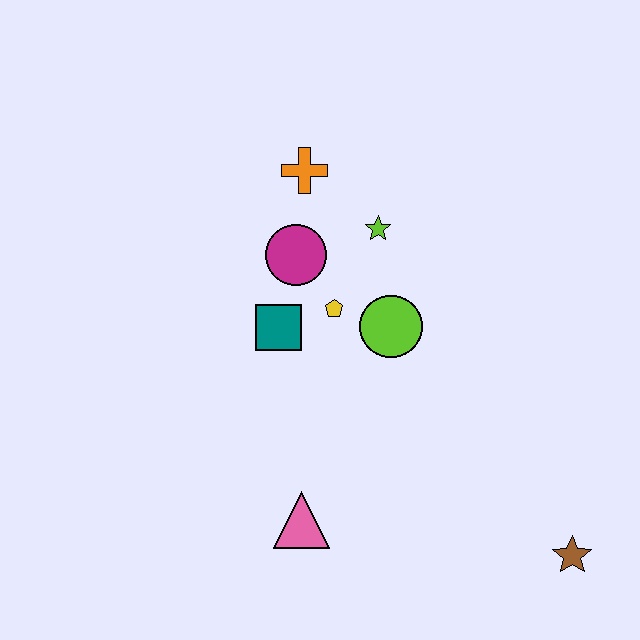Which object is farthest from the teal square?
The brown star is farthest from the teal square.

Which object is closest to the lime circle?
The yellow pentagon is closest to the lime circle.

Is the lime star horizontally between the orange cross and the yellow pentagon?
No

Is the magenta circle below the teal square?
No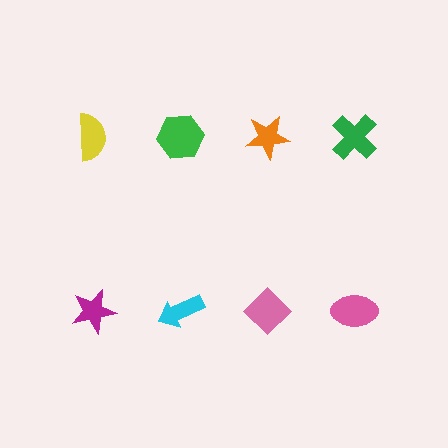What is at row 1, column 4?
A green cross.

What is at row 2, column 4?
A pink ellipse.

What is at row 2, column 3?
A pink diamond.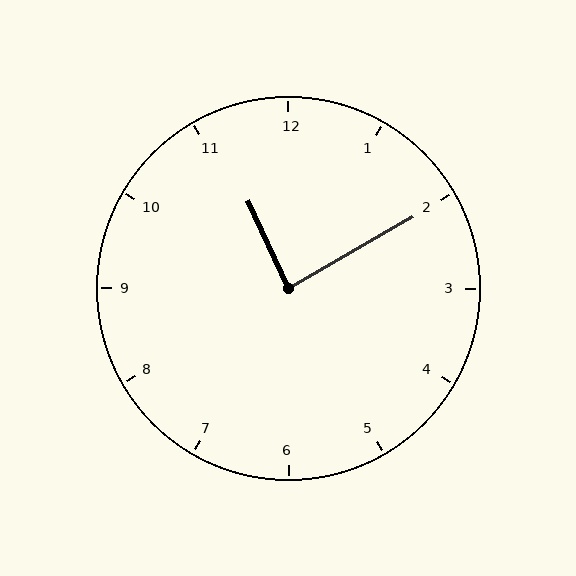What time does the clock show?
11:10.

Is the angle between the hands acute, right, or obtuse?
It is right.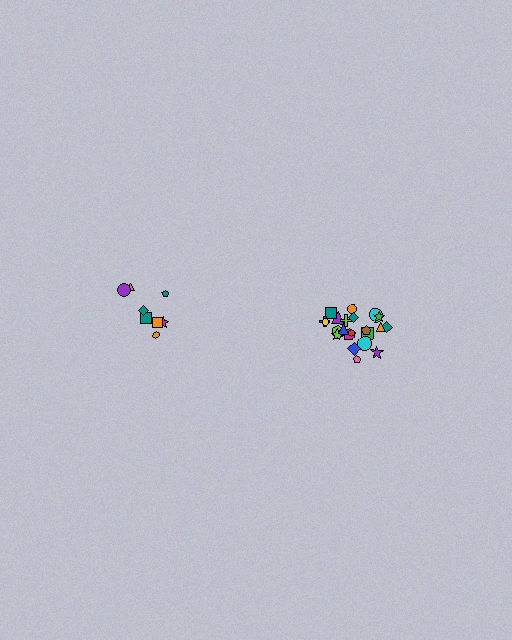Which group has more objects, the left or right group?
The right group.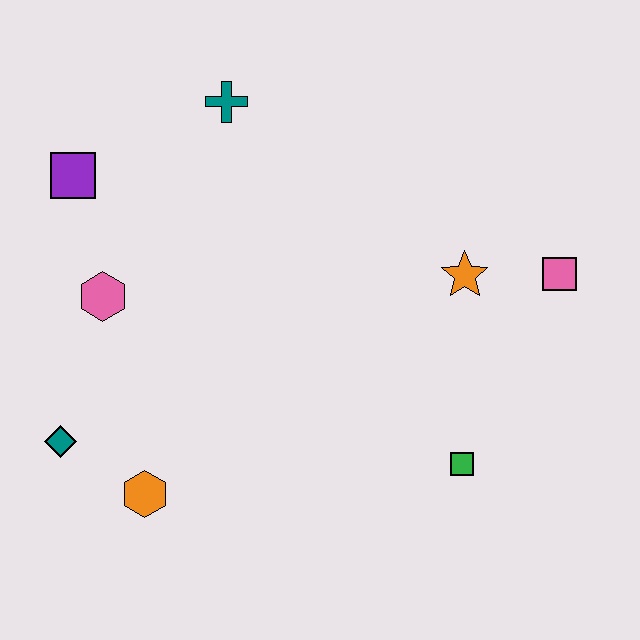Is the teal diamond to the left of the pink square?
Yes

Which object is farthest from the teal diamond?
The pink square is farthest from the teal diamond.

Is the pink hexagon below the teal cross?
Yes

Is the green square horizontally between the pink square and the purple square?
Yes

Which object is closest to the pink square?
The orange star is closest to the pink square.